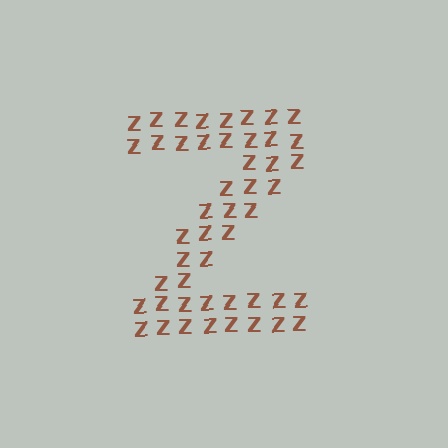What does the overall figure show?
The overall figure shows the letter Z.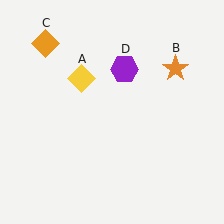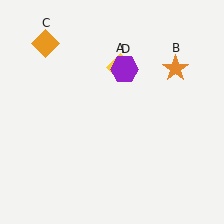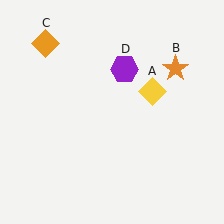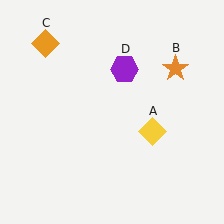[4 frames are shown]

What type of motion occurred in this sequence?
The yellow diamond (object A) rotated clockwise around the center of the scene.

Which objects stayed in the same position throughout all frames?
Orange star (object B) and orange diamond (object C) and purple hexagon (object D) remained stationary.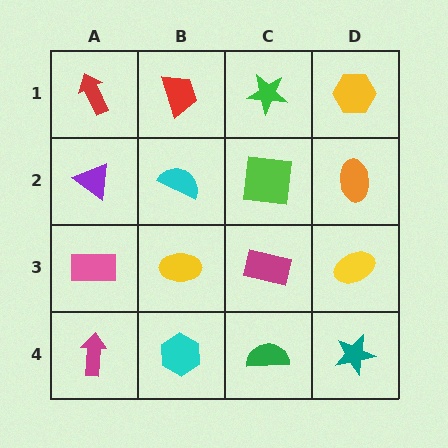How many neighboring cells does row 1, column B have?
3.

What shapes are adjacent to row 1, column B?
A cyan semicircle (row 2, column B), a red arrow (row 1, column A), a green star (row 1, column C).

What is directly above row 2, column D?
A yellow hexagon.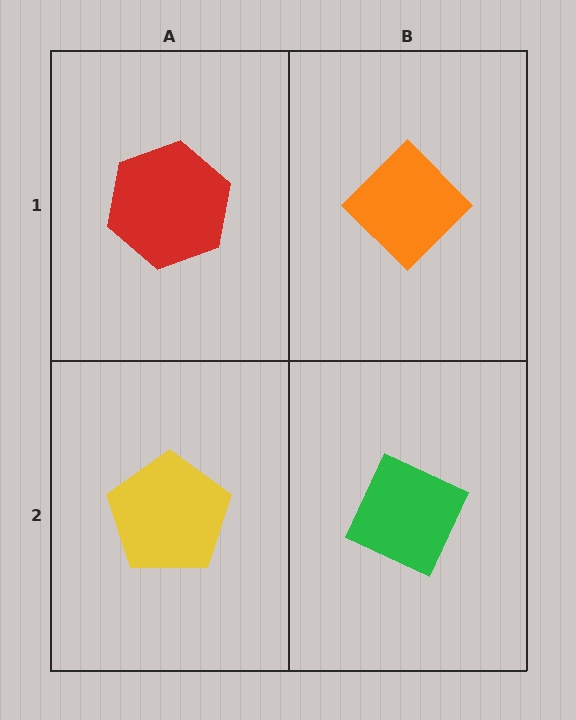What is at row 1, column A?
A red hexagon.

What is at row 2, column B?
A green diamond.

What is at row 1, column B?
An orange diamond.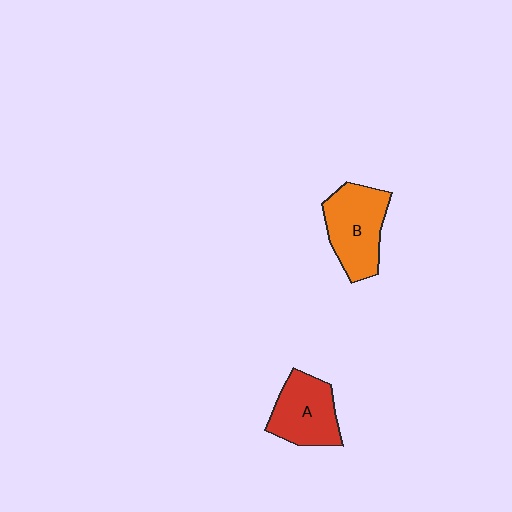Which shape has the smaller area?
Shape A (red).